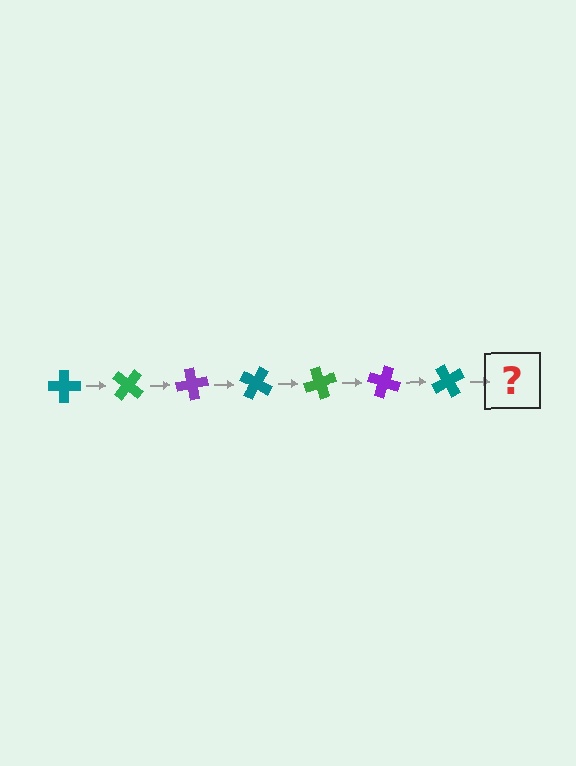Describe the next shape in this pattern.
It should be a green cross, rotated 280 degrees from the start.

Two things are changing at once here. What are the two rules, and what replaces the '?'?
The two rules are that it rotates 40 degrees each step and the color cycles through teal, green, and purple. The '?' should be a green cross, rotated 280 degrees from the start.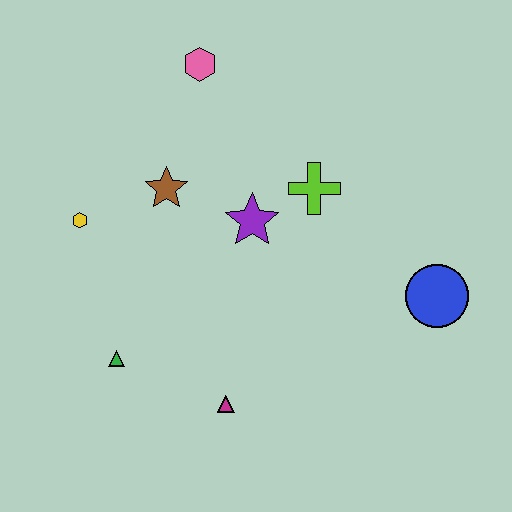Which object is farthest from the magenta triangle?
The pink hexagon is farthest from the magenta triangle.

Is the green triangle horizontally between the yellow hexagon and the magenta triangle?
Yes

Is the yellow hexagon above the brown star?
No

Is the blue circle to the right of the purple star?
Yes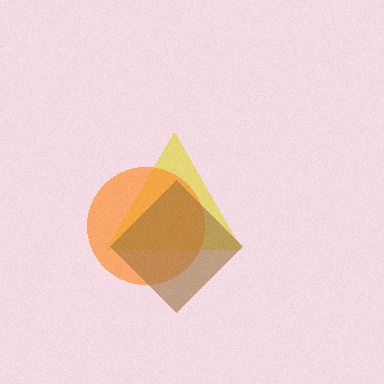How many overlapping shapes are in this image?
There are 3 overlapping shapes in the image.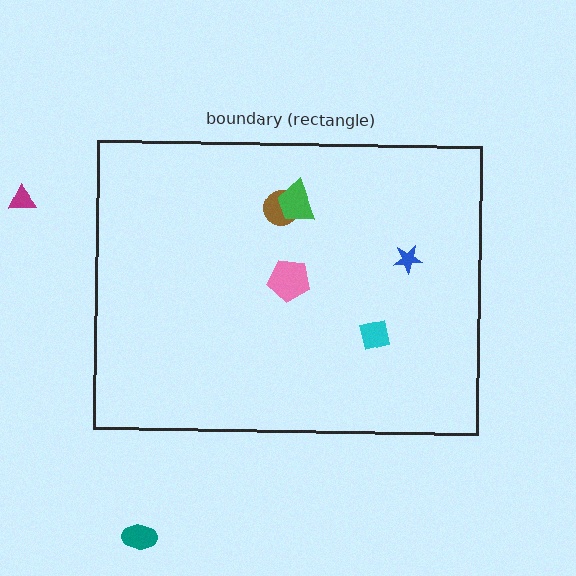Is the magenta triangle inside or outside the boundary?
Outside.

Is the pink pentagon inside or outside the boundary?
Inside.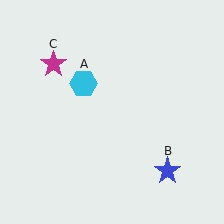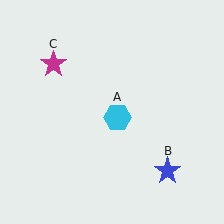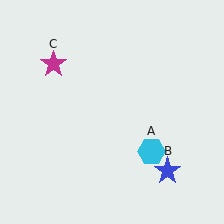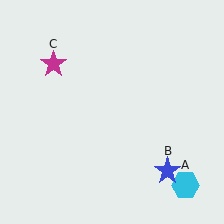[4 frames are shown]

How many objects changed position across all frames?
1 object changed position: cyan hexagon (object A).